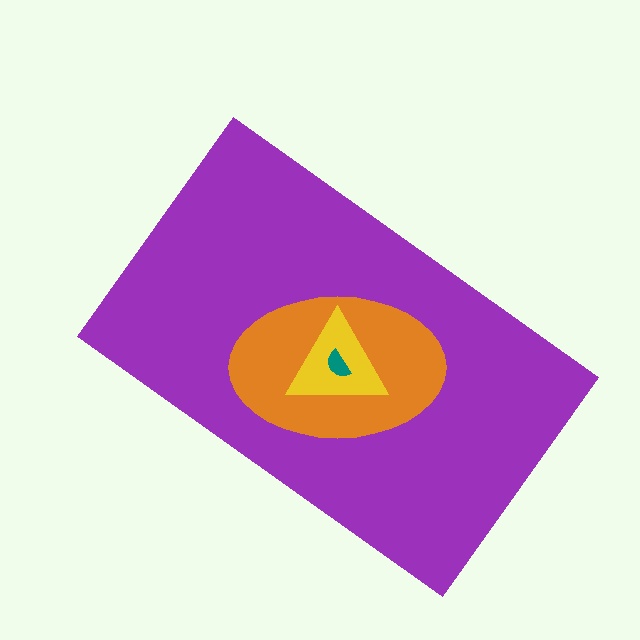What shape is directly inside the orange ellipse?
The yellow triangle.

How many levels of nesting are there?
4.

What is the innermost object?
The teal semicircle.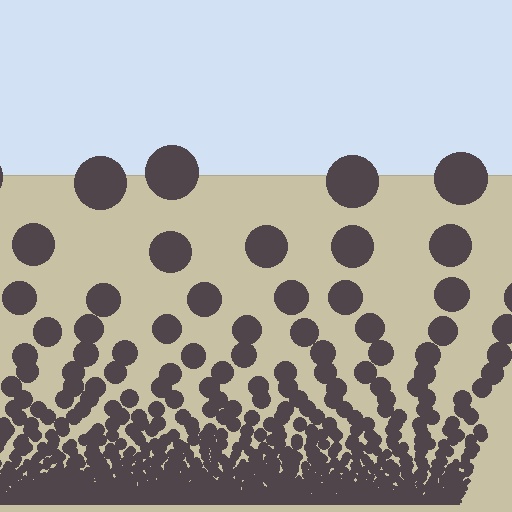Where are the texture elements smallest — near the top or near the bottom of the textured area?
Near the bottom.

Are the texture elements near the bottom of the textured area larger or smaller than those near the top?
Smaller. The gradient is inverted — elements near the bottom are smaller and denser.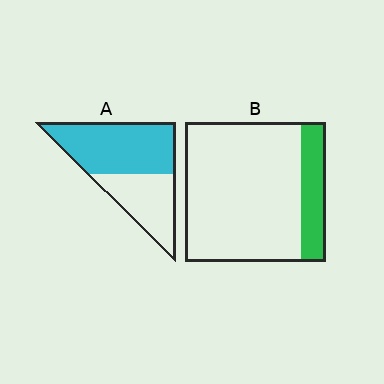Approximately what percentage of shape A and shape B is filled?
A is approximately 60% and B is approximately 20%.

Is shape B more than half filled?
No.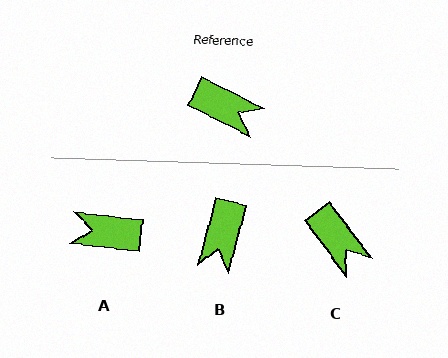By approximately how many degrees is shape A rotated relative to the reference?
Approximately 160 degrees clockwise.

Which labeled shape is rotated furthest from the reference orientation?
A, about 160 degrees away.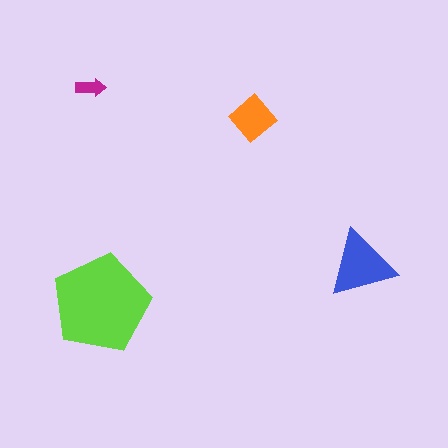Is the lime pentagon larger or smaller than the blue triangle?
Larger.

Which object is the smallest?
The magenta arrow.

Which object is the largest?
The lime pentagon.